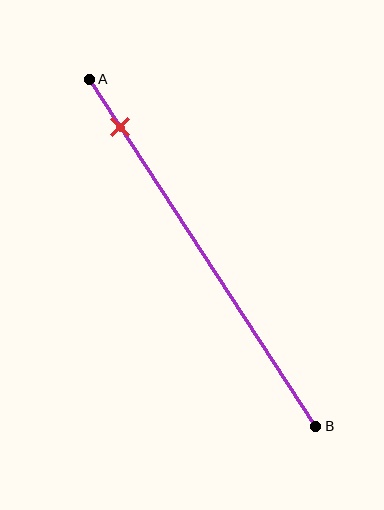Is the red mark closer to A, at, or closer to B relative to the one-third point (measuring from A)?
The red mark is closer to point A than the one-third point of segment AB.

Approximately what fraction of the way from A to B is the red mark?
The red mark is approximately 15% of the way from A to B.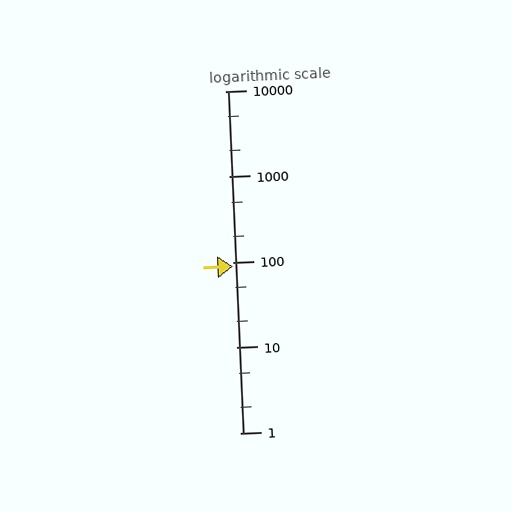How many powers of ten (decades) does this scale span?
The scale spans 4 decades, from 1 to 10000.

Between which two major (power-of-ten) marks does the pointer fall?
The pointer is between 10 and 100.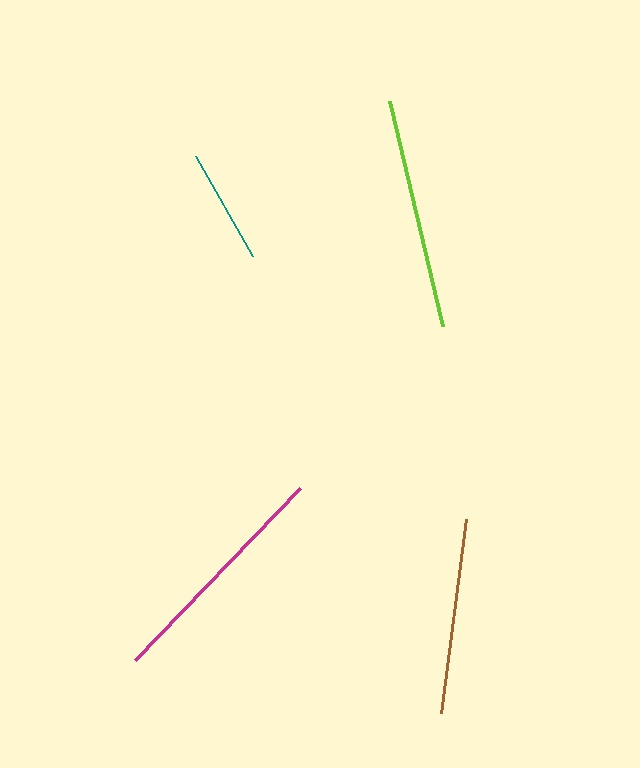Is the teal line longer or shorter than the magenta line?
The magenta line is longer than the teal line.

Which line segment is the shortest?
The teal line is the shortest at approximately 116 pixels.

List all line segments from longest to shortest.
From longest to shortest: magenta, lime, brown, teal.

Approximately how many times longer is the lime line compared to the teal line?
The lime line is approximately 2.0 times the length of the teal line.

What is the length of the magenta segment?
The magenta segment is approximately 239 pixels long.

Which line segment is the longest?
The magenta line is the longest at approximately 239 pixels.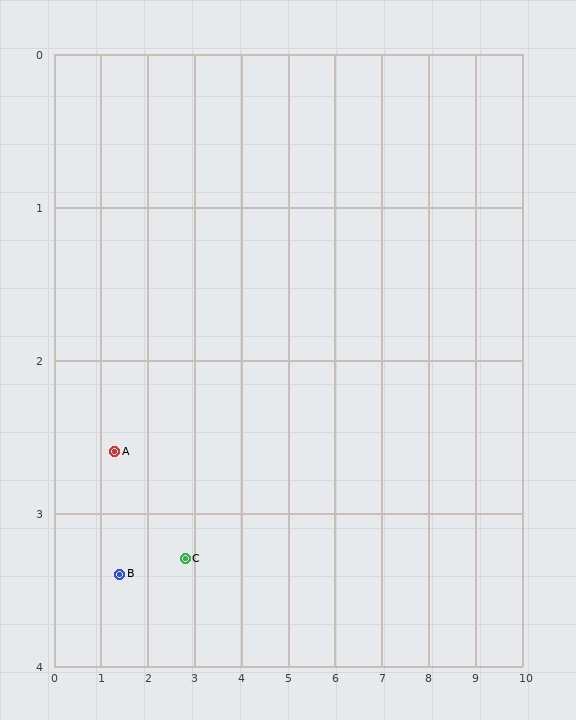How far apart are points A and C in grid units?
Points A and C are about 1.7 grid units apart.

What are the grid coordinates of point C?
Point C is at approximately (2.8, 3.3).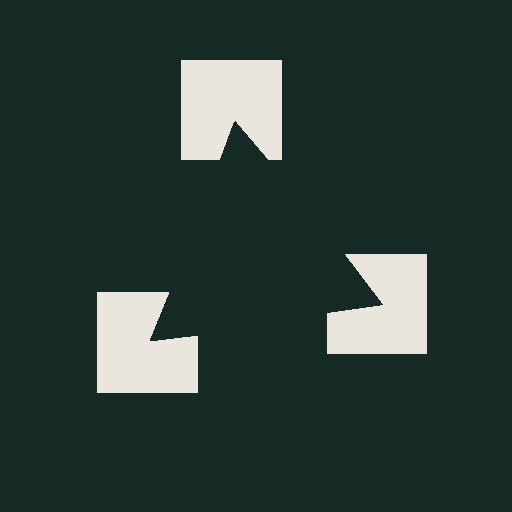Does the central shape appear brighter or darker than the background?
It typically appears slightly darker than the background, even though no actual brightness change is drawn.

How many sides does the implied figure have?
3 sides.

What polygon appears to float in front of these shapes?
An illusory triangle — its edges are inferred from the aligned wedge cuts in the notched squares, not physically drawn.